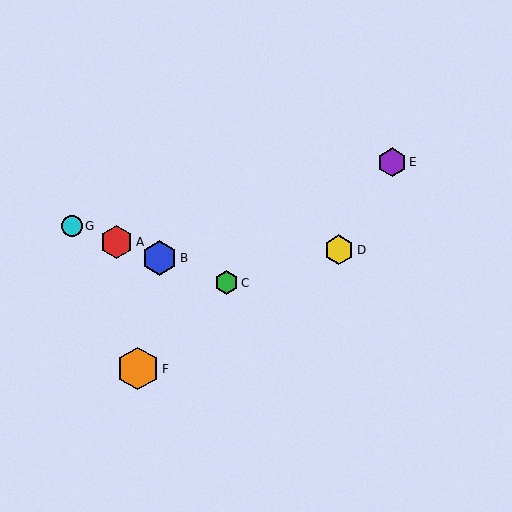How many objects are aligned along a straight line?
4 objects (A, B, C, G) are aligned along a straight line.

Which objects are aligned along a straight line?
Objects A, B, C, G are aligned along a straight line.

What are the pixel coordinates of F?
Object F is at (138, 369).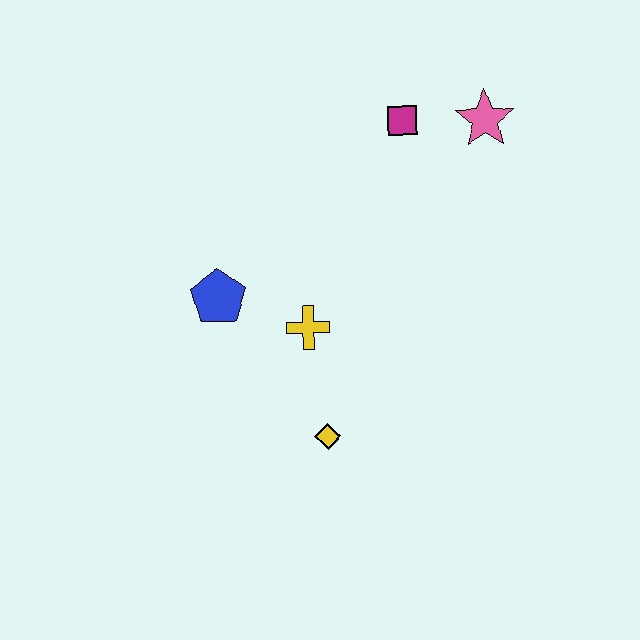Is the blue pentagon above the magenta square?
No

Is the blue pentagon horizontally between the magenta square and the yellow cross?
No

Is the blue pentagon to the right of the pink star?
No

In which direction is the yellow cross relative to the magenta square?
The yellow cross is below the magenta square.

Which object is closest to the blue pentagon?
The yellow cross is closest to the blue pentagon.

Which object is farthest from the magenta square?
The yellow diamond is farthest from the magenta square.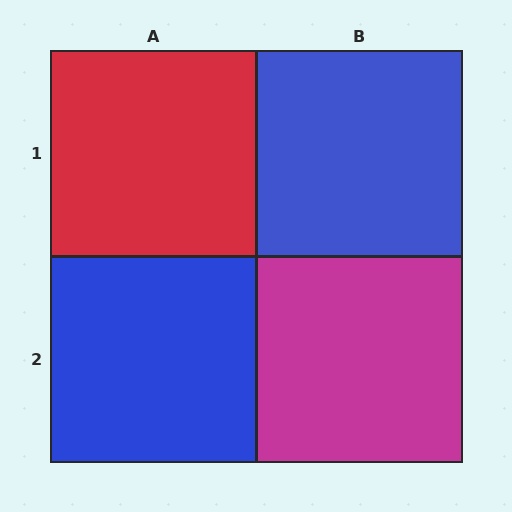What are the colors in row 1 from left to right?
Red, blue.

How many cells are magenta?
1 cell is magenta.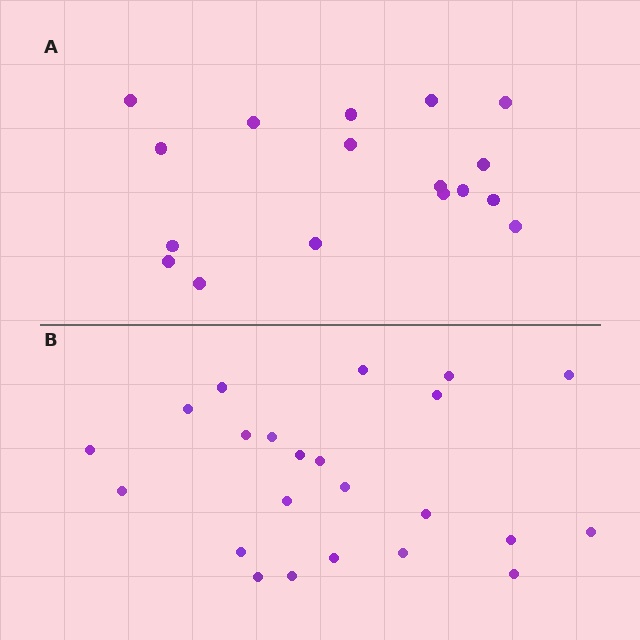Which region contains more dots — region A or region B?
Region B (the bottom region) has more dots.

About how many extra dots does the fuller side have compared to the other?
Region B has about 6 more dots than region A.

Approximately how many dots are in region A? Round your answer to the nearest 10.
About 20 dots. (The exact count is 17, which rounds to 20.)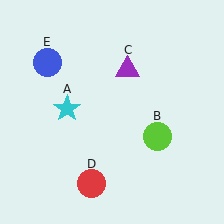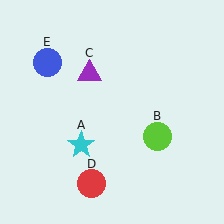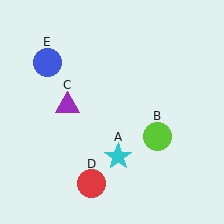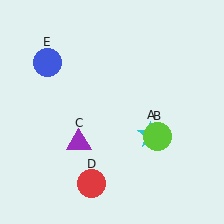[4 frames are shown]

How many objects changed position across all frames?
2 objects changed position: cyan star (object A), purple triangle (object C).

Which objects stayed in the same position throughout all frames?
Lime circle (object B) and red circle (object D) and blue circle (object E) remained stationary.